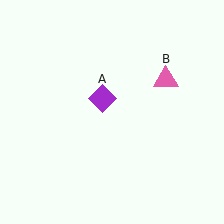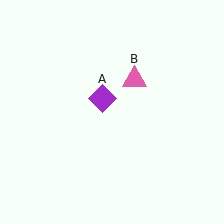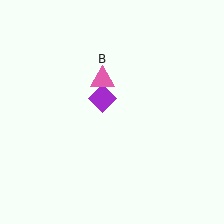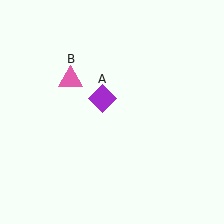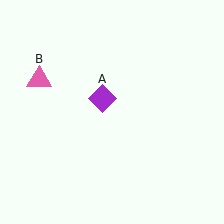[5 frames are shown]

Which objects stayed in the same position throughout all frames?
Purple diamond (object A) remained stationary.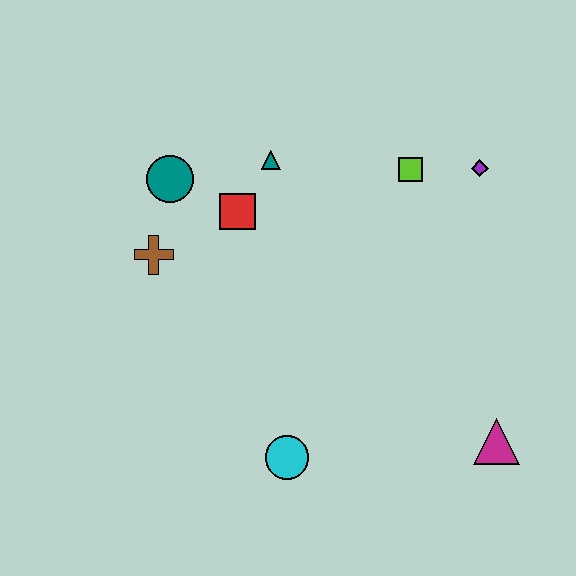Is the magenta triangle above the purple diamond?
No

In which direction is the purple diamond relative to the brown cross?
The purple diamond is to the right of the brown cross.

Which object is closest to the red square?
The teal triangle is closest to the red square.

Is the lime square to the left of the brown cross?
No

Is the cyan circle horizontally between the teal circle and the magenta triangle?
Yes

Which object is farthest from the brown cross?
The magenta triangle is farthest from the brown cross.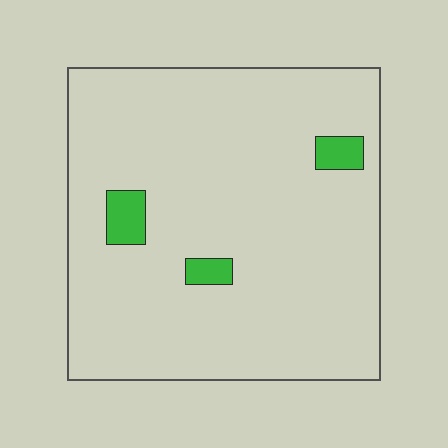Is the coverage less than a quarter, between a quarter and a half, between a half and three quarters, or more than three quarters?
Less than a quarter.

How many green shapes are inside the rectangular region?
3.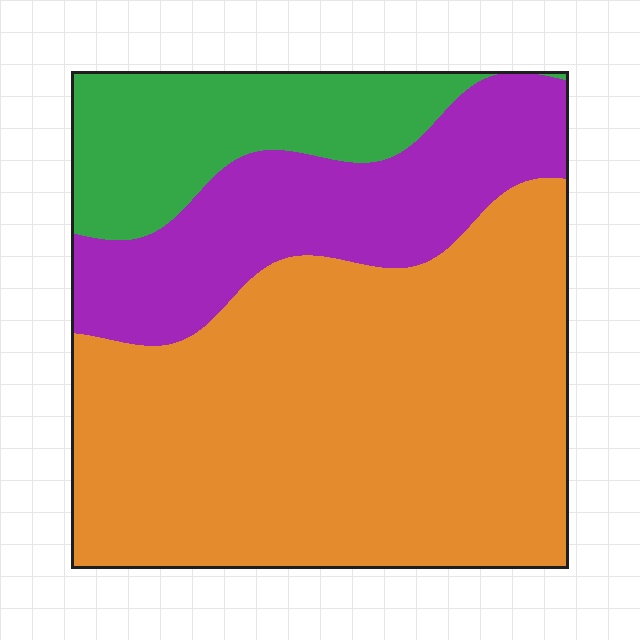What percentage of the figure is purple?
Purple takes up less than a quarter of the figure.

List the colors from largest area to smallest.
From largest to smallest: orange, purple, green.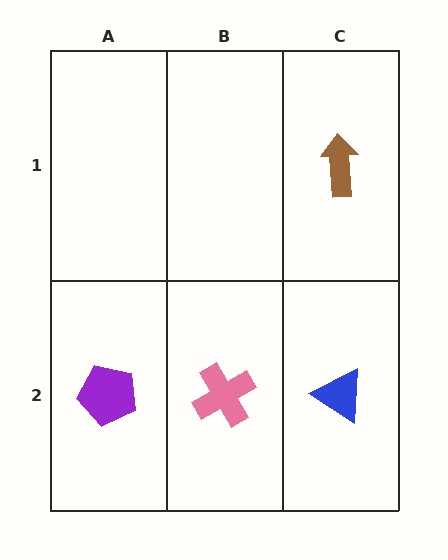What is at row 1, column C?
A brown arrow.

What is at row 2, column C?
A blue triangle.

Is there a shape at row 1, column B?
No, that cell is empty.